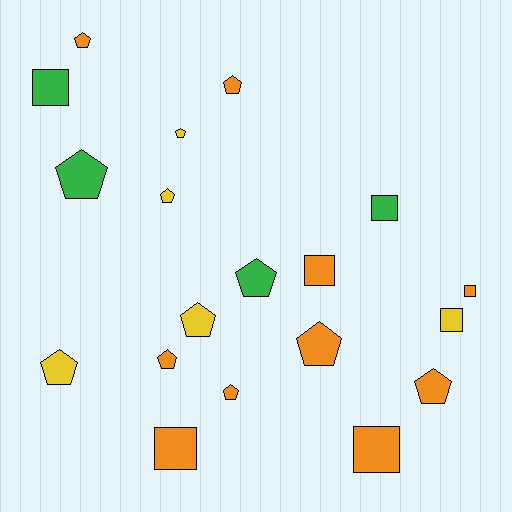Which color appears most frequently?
Orange, with 10 objects.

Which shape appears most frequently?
Pentagon, with 12 objects.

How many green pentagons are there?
There are 2 green pentagons.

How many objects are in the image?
There are 19 objects.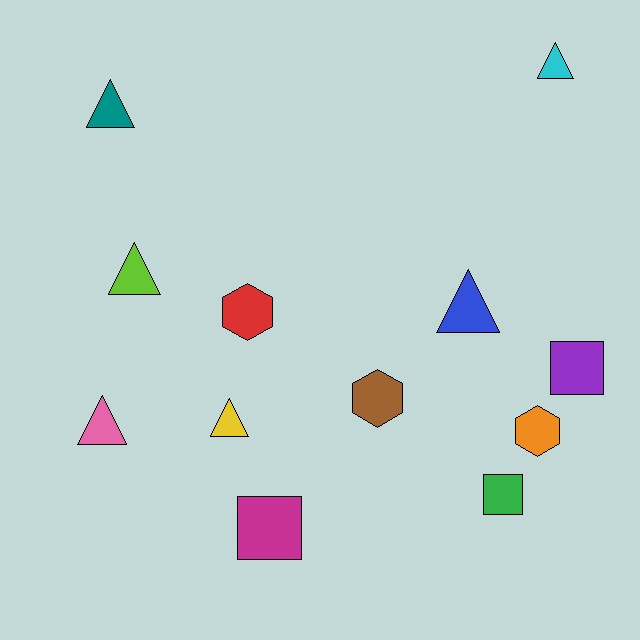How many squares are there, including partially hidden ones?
There are 3 squares.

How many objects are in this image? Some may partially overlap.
There are 12 objects.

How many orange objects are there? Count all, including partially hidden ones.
There is 1 orange object.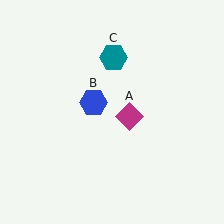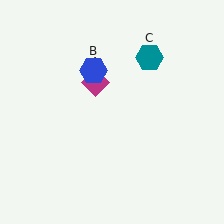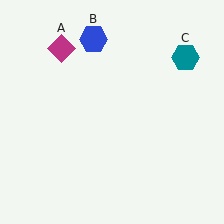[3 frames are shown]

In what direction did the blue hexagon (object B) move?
The blue hexagon (object B) moved up.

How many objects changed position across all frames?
3 objects changed position: magenta diamond (object A), blue hexagon (object B), teal hexagon (object C).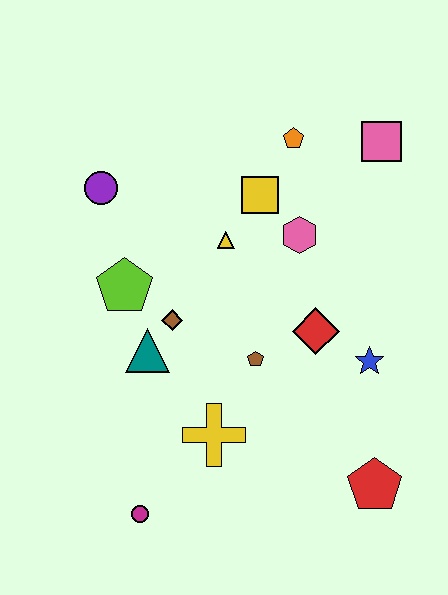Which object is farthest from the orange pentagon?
The magenta circle is farthest from the orange pentagon.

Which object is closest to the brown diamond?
The teal triangle is closest to the brown diamond.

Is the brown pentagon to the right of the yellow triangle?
Yes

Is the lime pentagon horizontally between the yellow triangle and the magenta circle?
No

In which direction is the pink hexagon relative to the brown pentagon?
The pink hexagon is above the brown pentagon.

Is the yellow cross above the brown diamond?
No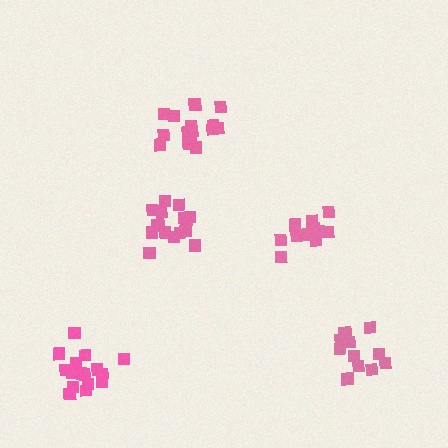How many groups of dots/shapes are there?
There are 5 groups.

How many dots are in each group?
Group 1: 16 dots, Group 2: 13 dots, Group 3: 17 dots, Group 4: 13 dots, Group 5: 17 dots (76 total).